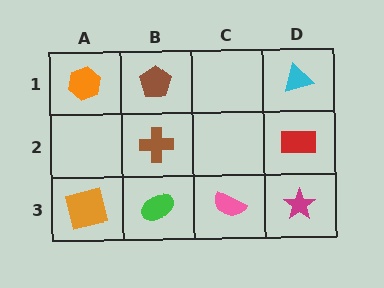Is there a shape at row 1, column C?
No, that cell is empty.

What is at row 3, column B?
A green ellipse.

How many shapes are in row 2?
2 shapes.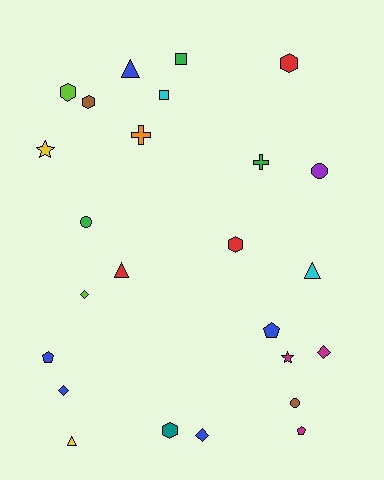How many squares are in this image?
There are 2 squares.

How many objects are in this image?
There are 25 objects.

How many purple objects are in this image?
There is 1 purple object.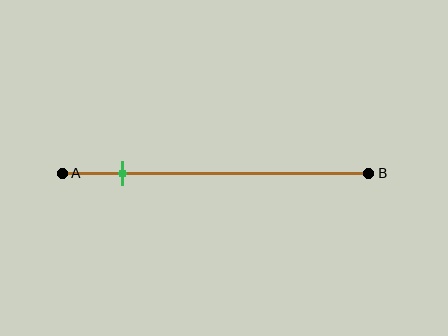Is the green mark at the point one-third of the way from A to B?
No, the mark is at about 20% from A, not at the 33% one-third point.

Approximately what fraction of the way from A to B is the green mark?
The green mark is approximately 20% of the way from A to B.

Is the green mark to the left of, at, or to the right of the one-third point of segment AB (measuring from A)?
The green mark is to the left of the one-third point of segment AB.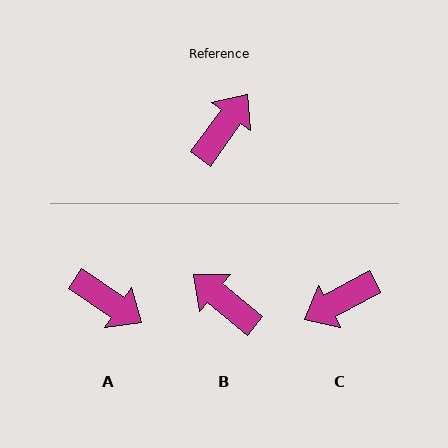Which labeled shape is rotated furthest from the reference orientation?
C, about 154 degrees away.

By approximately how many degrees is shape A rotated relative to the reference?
Approximately 88 degrees clockwise.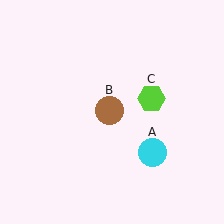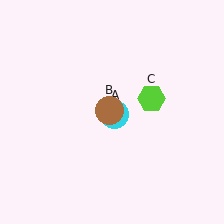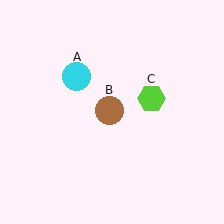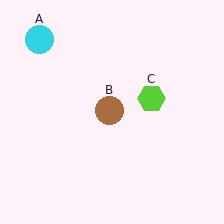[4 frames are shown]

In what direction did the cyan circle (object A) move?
The cyan circle (object A) moved up and to the left.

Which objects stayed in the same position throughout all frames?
Brown circle (object B) and lime hexagon (object C) remained stationary.